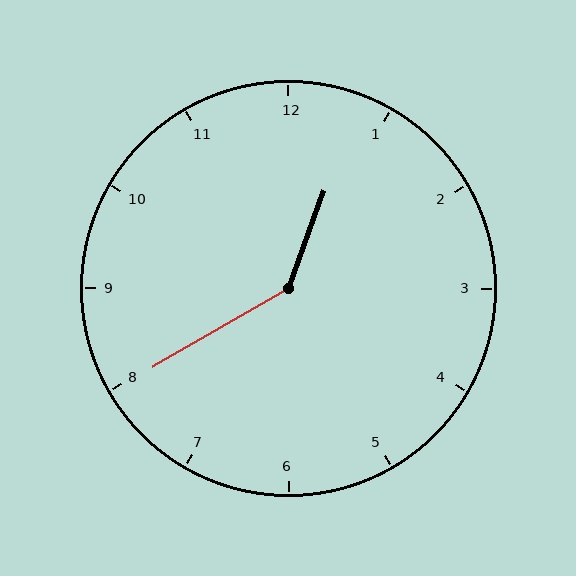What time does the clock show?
12:40.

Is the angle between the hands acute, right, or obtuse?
It is obtuse.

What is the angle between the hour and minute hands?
Approximately 140 degrees.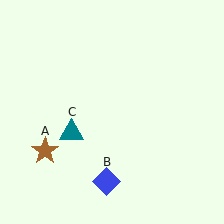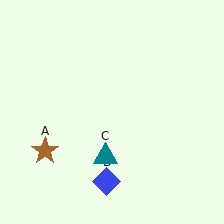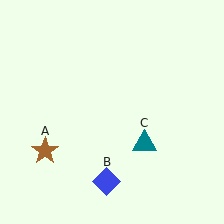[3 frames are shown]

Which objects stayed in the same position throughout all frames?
Brown star (object A) and blue diamond (object B) remained stationary.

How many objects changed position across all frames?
1 object changed position: teal triangle (object C).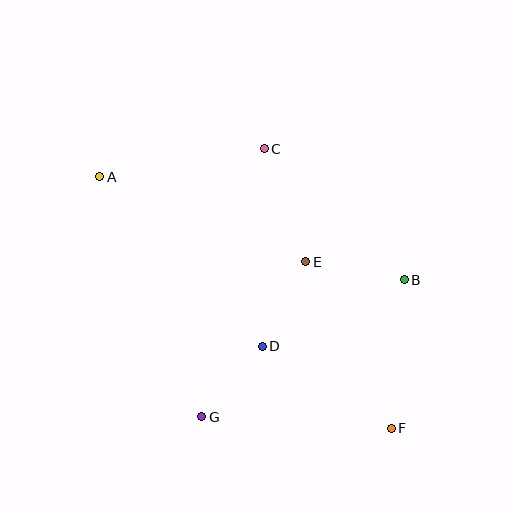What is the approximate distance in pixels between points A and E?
The distance between A and E is approximately 223 pixels.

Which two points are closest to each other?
Points D and G are closest to each other.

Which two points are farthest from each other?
Points A and F are farthest from each other.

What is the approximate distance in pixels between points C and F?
The distance between C and F is approximately 307 pixels.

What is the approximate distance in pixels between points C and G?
The distance between C and G is approximately 275 pixels.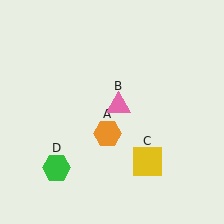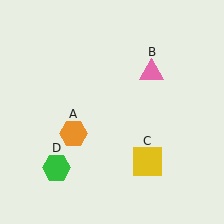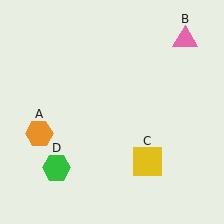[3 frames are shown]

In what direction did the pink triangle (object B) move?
The pink triangle (object B) moved up and to the right.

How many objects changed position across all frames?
2 objects changed position: orange hexagon (object A), pink triangle (object B).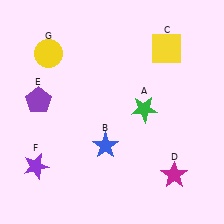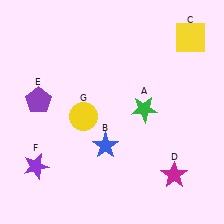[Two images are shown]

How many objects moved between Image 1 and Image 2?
2 objects moved between the two images.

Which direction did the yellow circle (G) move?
The yellow circle (G) moved down.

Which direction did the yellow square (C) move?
The yellow square (C) moved right.